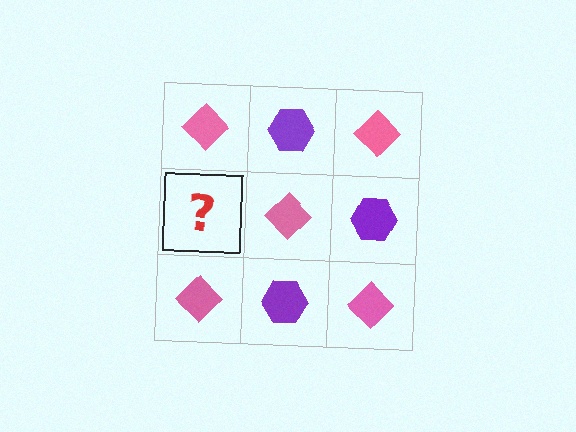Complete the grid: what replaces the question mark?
The question mark should be replaced with a purple hexagon.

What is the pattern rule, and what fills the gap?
The rule is that it alternates pink diamond and purple hexagon in a checkerboard pattern. The gap should be filled with a purple hexagon.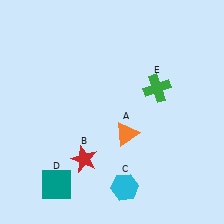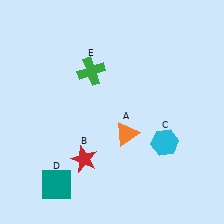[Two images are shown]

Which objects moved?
The objects that moved are: the cyan hexagon (C), the green cross (E).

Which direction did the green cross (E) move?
The green cross (E) moved left.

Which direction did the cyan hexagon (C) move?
The cyan hexagon (C) moved up.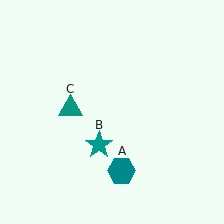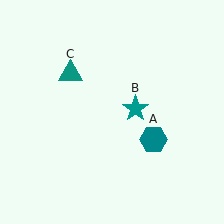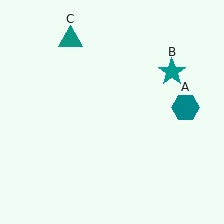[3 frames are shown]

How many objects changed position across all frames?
3 objects changed position: teal hexagon (object A), teal star (object B), teal triangle (object C).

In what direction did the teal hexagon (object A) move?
The teal hexagon (object A) moved up and to the right.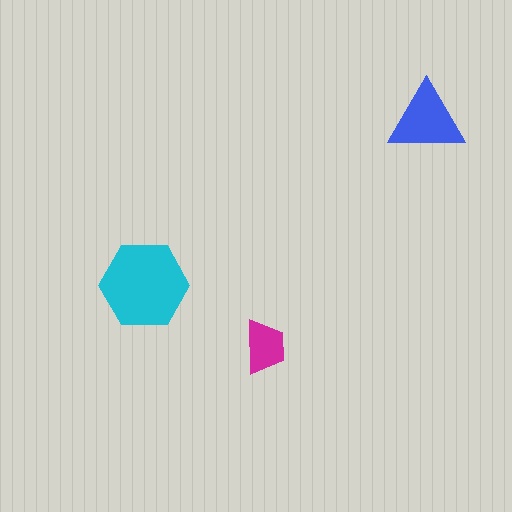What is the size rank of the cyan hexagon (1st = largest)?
1st.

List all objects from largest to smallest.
The cyan hexagon, the blue triangle, the magenta trapezoid.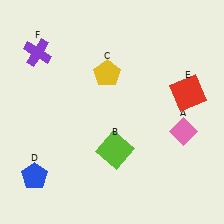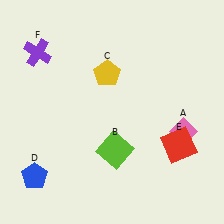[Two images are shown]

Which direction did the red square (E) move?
The red square (E) moved down.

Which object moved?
The red square (E) moved down.